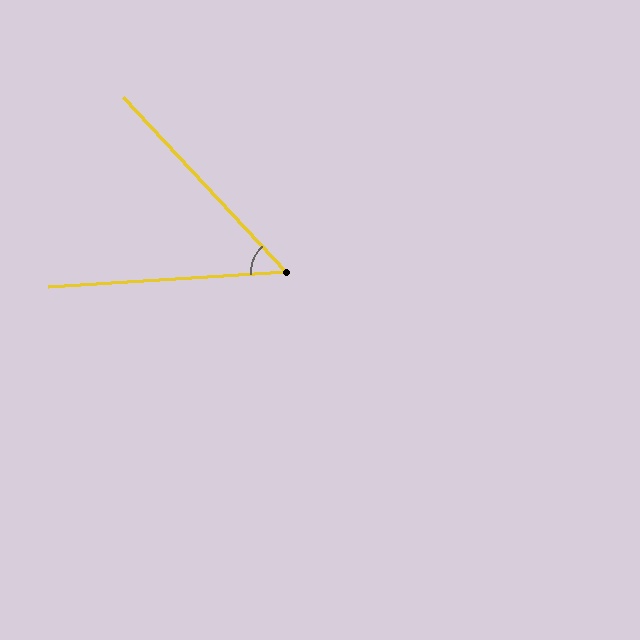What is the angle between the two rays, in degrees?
Approximately 51 degrees.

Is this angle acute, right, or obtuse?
It is acute.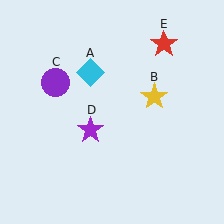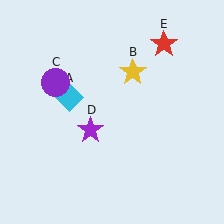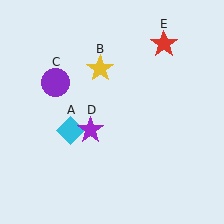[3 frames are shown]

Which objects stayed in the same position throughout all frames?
Purple circle (object C) and purple star (object D) and red star (object E) remained stationary.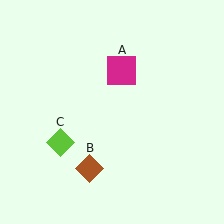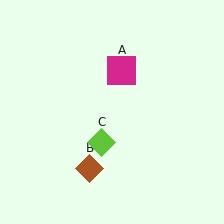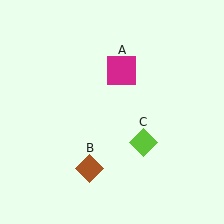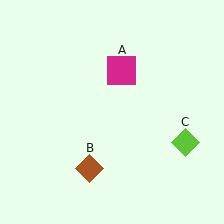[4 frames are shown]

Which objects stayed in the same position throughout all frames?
Magenta square (object A) and brown diamond (object B) remained stationary.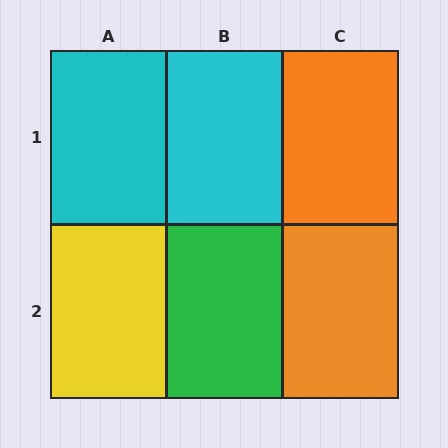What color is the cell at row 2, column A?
Yellow.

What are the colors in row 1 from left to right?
Cyan, cyan, orange.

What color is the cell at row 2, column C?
Orange.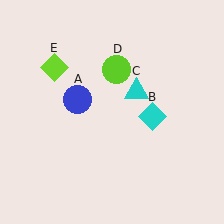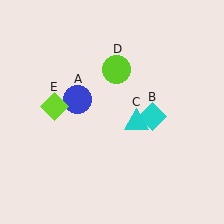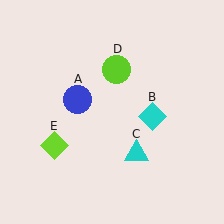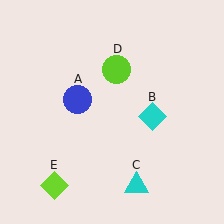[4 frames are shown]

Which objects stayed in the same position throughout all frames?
Blue circle (object A) and cyan diamond (object B) and lime circle (object D) remained stationary.